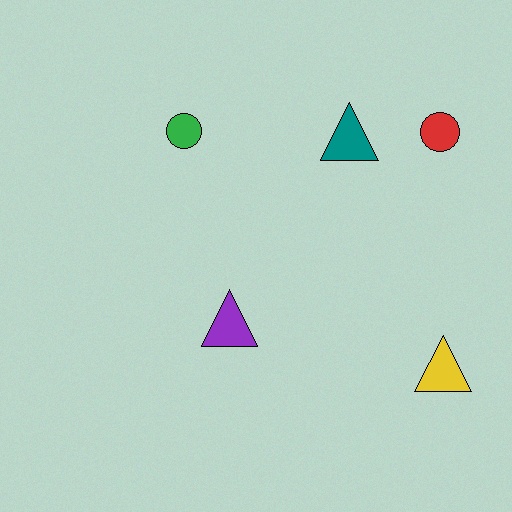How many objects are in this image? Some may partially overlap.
There are 5 objects.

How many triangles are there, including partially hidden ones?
There are 3 triangles.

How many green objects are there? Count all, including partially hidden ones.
There is 1 green object.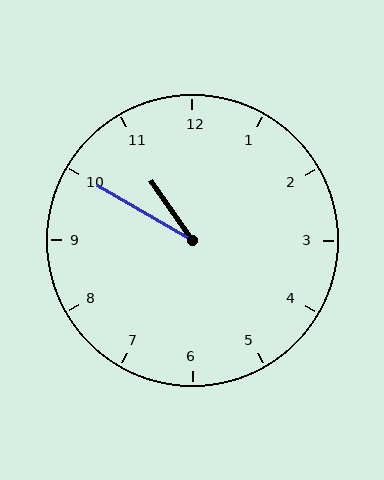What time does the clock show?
10:50.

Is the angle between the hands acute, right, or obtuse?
It is acute.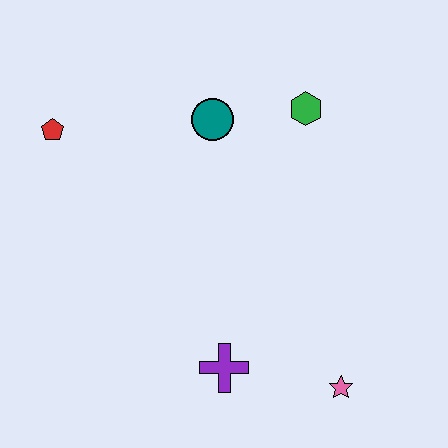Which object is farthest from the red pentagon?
The pink star is farthest from the red pentagon.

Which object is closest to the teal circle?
The green hexagon is closest to the teal circle.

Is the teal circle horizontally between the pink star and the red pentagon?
Yes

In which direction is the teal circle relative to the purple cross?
The teal circle is above the purple cross.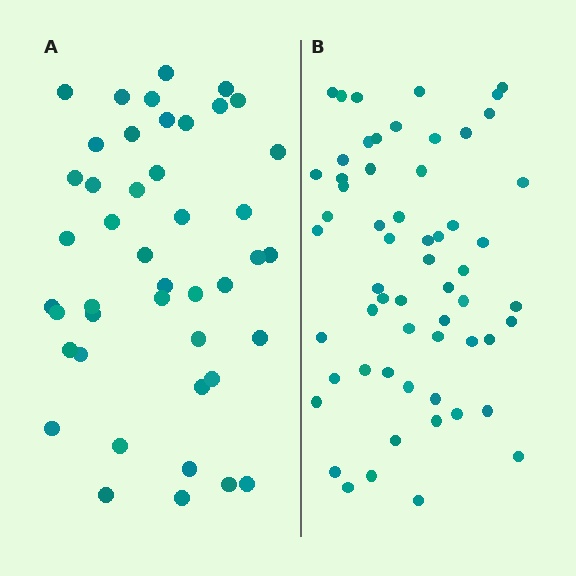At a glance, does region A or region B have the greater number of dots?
Region B (the right region) has more dots.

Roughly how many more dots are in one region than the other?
Region B has approximately 15 more dots than region A.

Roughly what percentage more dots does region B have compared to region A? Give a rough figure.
About 35% more.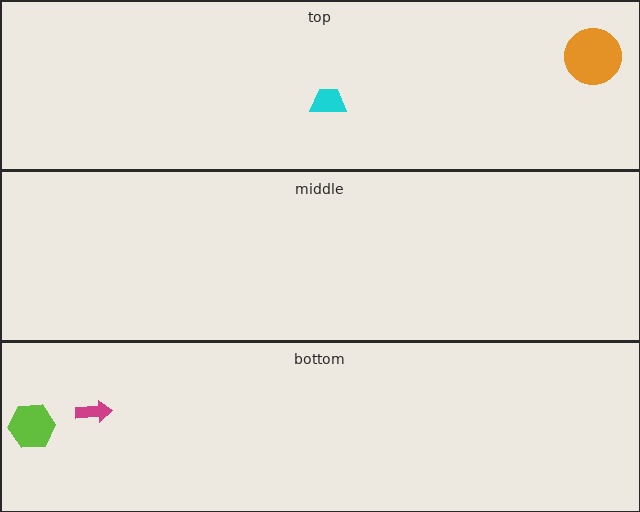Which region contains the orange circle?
The top region.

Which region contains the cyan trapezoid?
The top region.